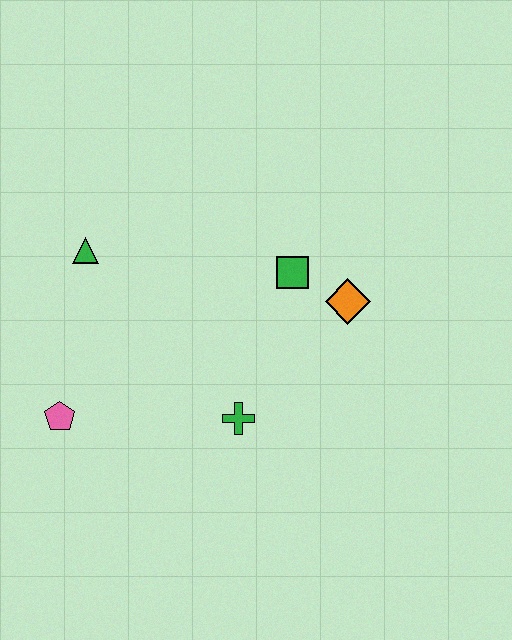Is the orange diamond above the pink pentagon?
Yes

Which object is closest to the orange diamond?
The green square is closest to the orange diamond.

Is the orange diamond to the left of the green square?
No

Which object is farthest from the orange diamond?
The pink pentagon is farthest from the orange diamond.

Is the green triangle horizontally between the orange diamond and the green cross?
No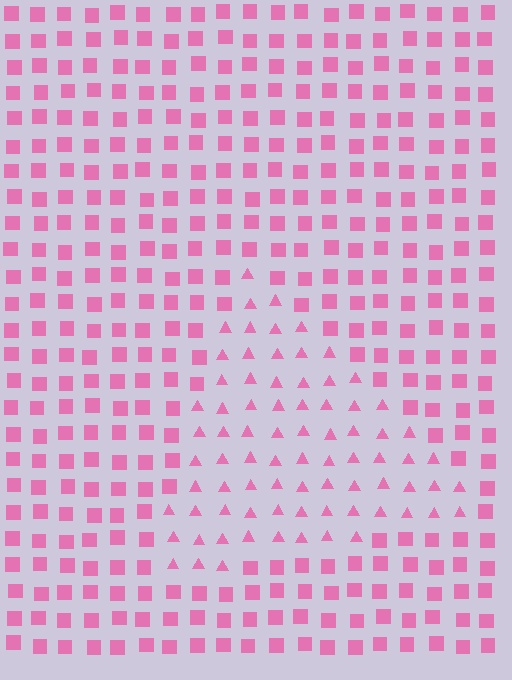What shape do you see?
I see a triangle.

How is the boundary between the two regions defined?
The boundary is defined by a change in element shape: triangles inside vs. squares outside. All elements share the same color and spacing.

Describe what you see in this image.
The image is filled with small pink elements arranged in a uniform grid. A triangle-shaped region contains triangles, while the surrounding area contains squares. The boundary is defined purely by the change in element shape.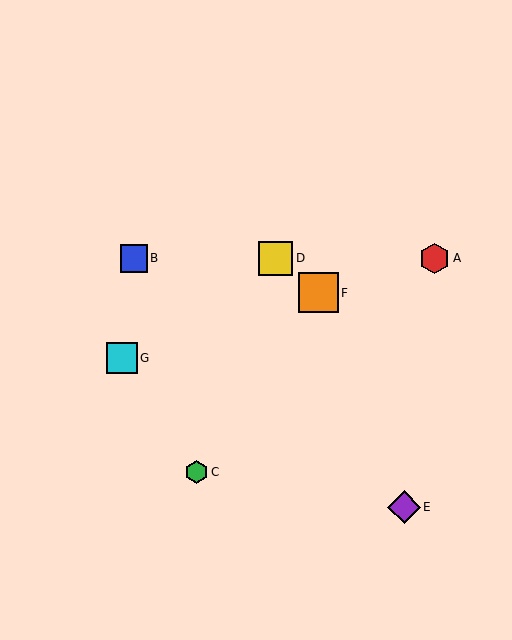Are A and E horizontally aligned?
No, A is at y≈259 and E is at y≈507.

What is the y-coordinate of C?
Object C is at y≈472.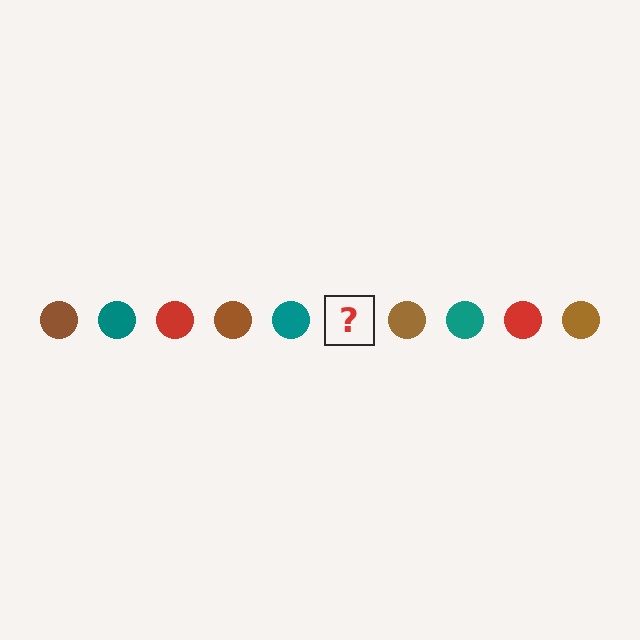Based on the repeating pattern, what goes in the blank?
The blank should be a red circle.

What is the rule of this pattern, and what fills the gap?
The rule is that the pattern cycles through brown, teal, red circles. The gap should be filled with a red circle.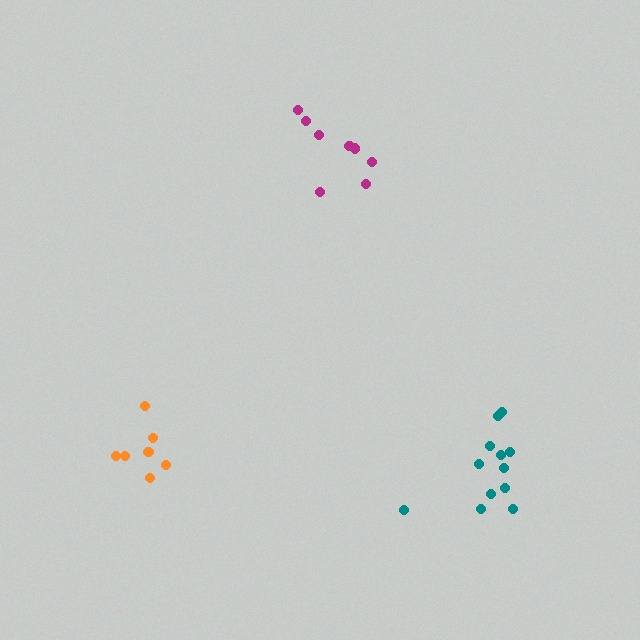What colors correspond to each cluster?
The clusters are colored: magenta, orange, teal.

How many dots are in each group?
Group 1: 9 dots, Group 2: 7 dots, Group 3: 12 dots (28 total).